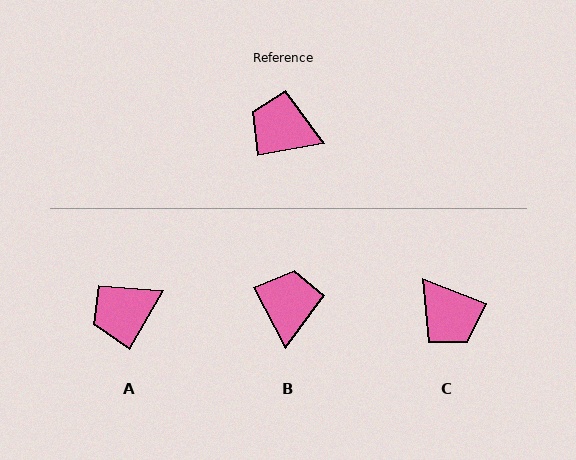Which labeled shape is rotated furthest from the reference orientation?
C, about 148 degrees away.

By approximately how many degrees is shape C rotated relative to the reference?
Approximately 148 degrees counter-clockwise.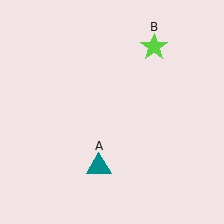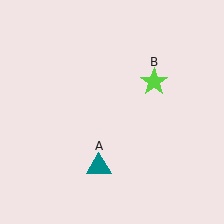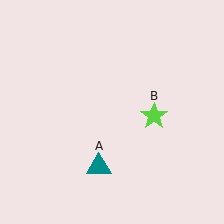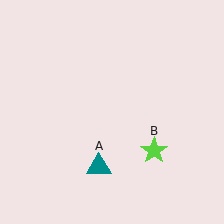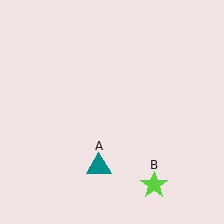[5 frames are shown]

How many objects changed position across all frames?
1 object changed position: lime star (object B).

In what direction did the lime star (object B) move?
The lime star (object B) moved down.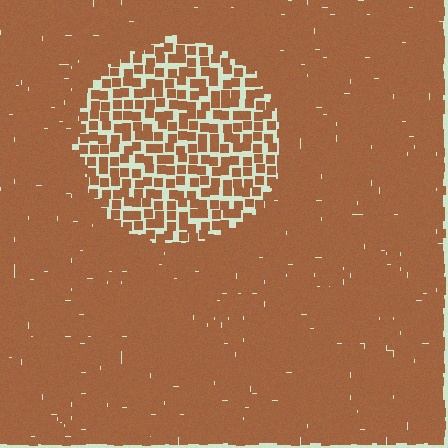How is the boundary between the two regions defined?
The boundary is defined by a change in element density (approximately 2.4x ratio). All elements are the same color, size, and shape.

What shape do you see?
I see a circle.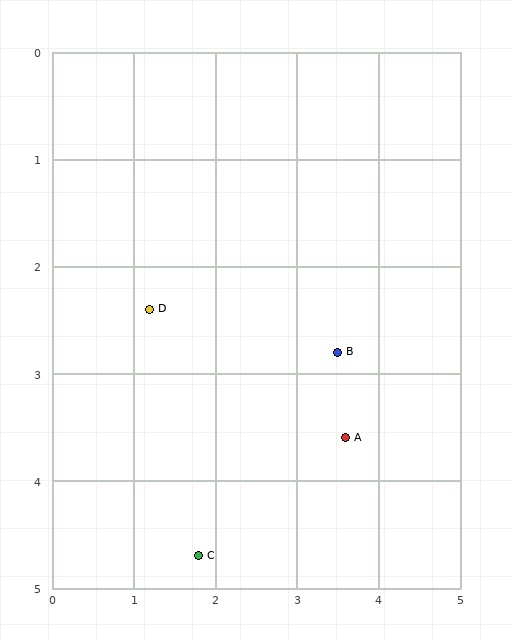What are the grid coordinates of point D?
Point D is at approximately (1.2, 2.4).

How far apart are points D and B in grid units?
Points D and B are about 2.3 grid units apart.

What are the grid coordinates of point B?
Point B is at approximately (3.5, 2.8).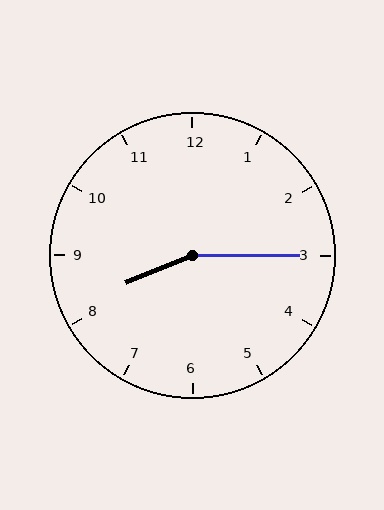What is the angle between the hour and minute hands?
Approximately 158 degrees.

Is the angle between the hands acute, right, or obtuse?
It is obtuse.